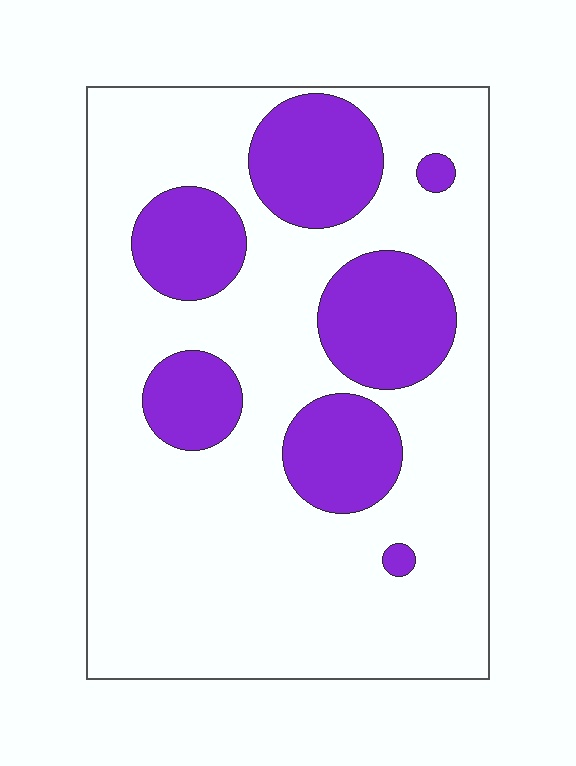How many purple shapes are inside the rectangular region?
7.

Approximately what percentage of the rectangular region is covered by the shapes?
Approximately 25%.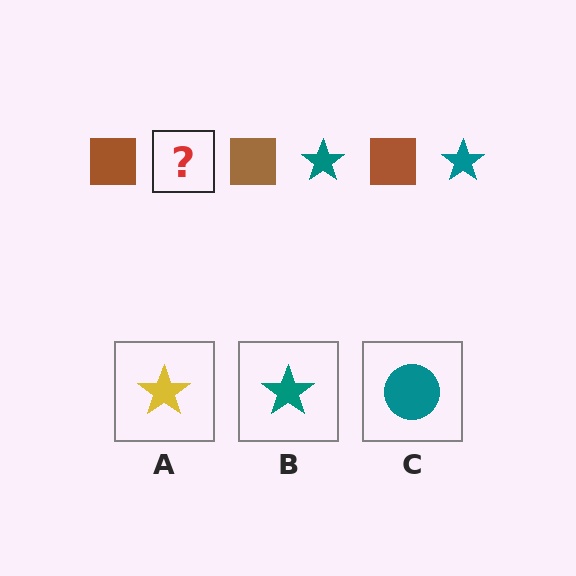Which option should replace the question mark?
Option B.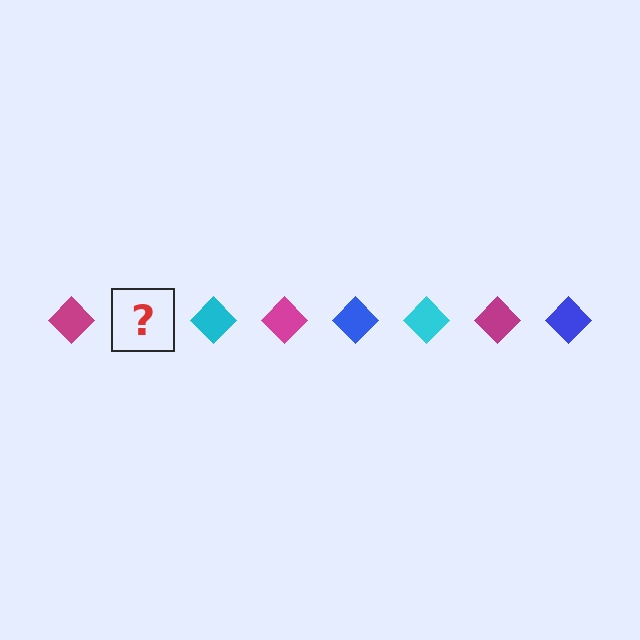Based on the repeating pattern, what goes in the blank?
The blank should be a blue diamond.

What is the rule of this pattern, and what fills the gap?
The rule is that the pattern cycles through magenta, blue, cyan diamonds. The gap should be filled with a blue diamond.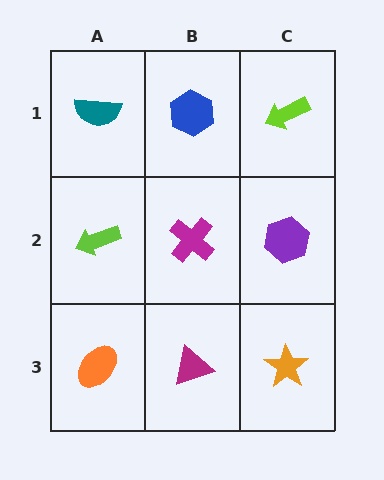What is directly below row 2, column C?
An orange star.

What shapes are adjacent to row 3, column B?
A magenta cross (row 2, column B), an orange ellipse (row 3, column A), an orange star (row 3, column C).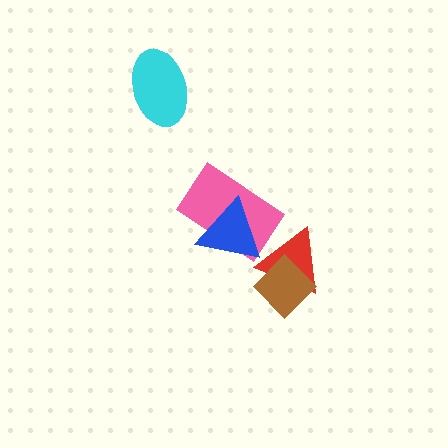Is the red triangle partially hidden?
Yes, it is partially covered by another shape.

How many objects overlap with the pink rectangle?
1 object overlaps with the pink rectangle.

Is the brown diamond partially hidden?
No, no other shape covers it.